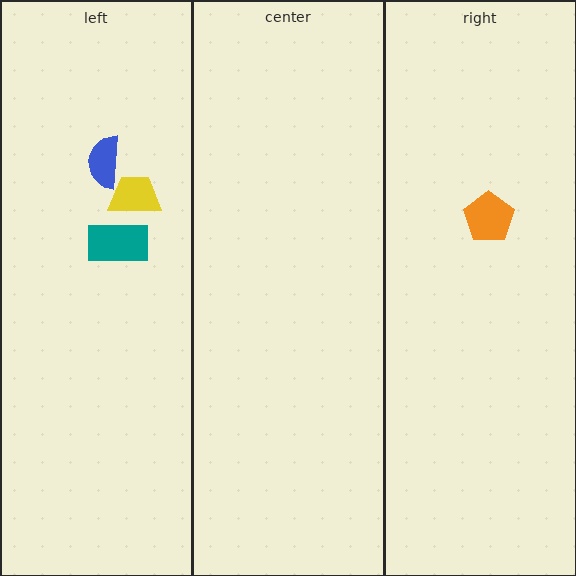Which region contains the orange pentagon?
The right region.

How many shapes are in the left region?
3.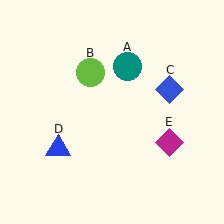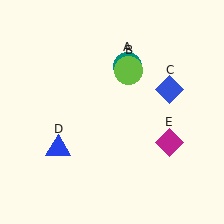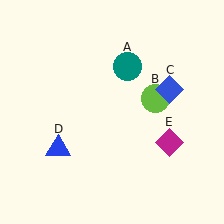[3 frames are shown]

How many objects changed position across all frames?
1 object changed position: lime circle (object B).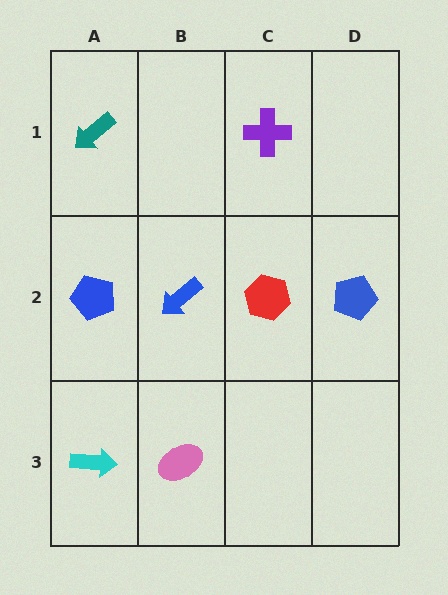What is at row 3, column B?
A pink ellipse.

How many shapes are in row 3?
2 shapes.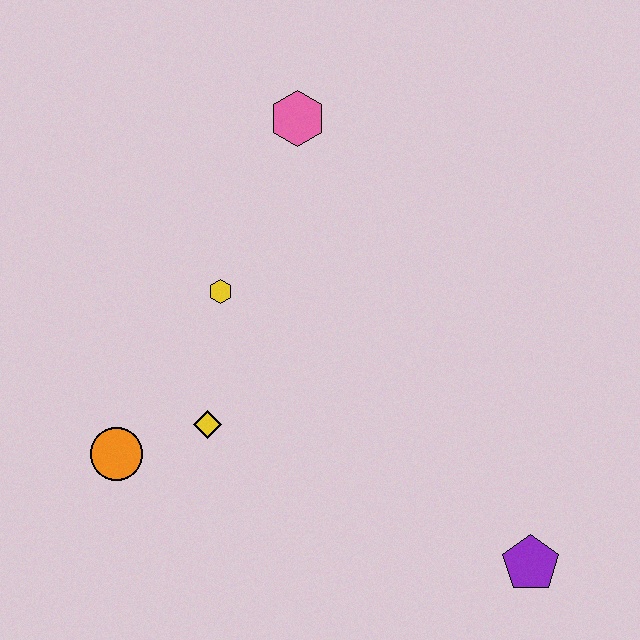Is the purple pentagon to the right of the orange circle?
Yes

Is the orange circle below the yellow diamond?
Yes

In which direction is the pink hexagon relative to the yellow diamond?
The pink hexagon is above the yellow diamond.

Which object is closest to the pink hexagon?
The yellow hexagon is closest to the pink hexagon.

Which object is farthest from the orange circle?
The purple pentagon is farthest from the orange circle.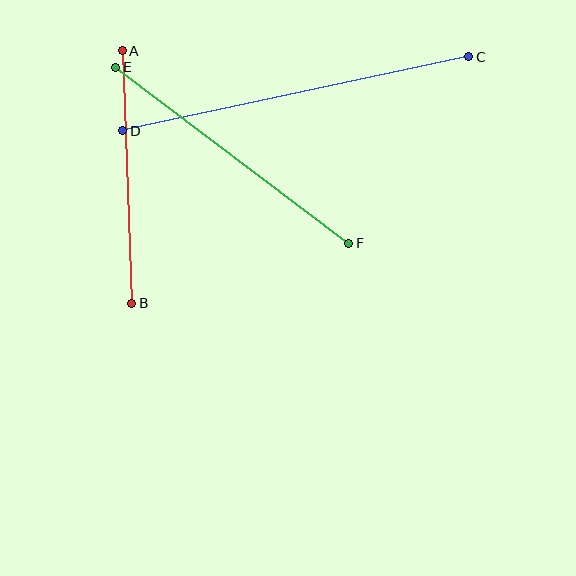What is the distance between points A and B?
The distance is approximately 253 pixels.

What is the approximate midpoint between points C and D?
The midpoint is at approximately (296, 94) pixels.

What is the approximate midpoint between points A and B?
The midpoint is at approximately (127, 177) pixels.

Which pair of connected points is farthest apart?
Points C and D are farthest apart.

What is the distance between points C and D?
The distance is approximately 354 pixels.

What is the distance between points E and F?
The distance is approximately 292 pixels.